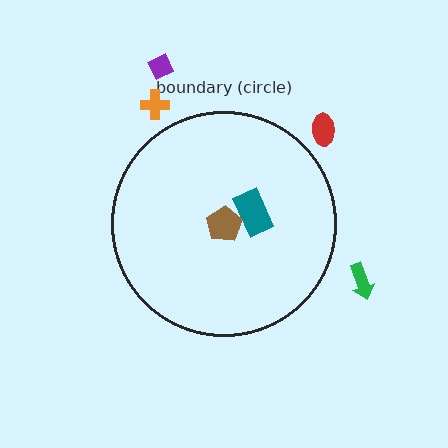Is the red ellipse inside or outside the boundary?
Outside.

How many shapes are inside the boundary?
2 inside, 4 outside.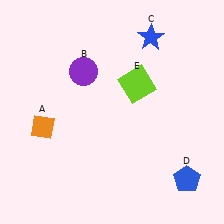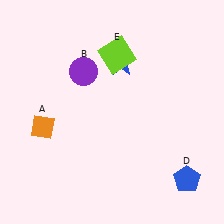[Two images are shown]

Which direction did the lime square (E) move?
The lime square (E) moved up.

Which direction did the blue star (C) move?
The blue star (C) moved left.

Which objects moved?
The objects that moved are: the blue star (C), the lime square (E).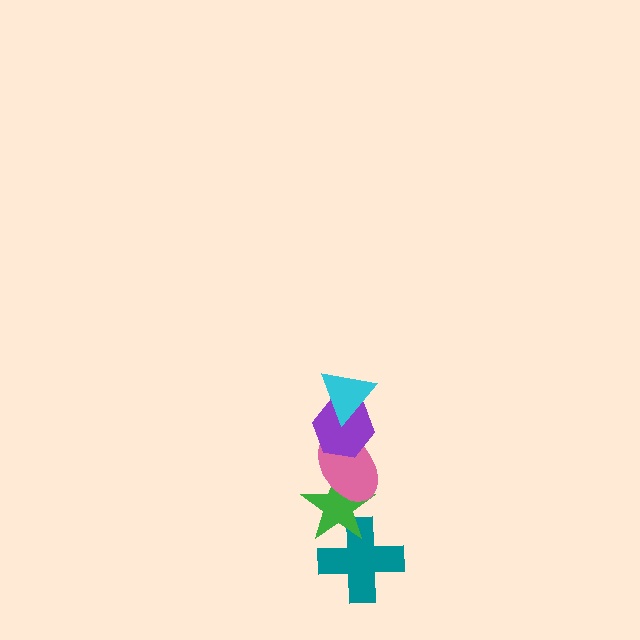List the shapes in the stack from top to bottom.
From top to bottom: the cyan triangle, the purple hexagon, the pink ellipse, the green star, the teal cross.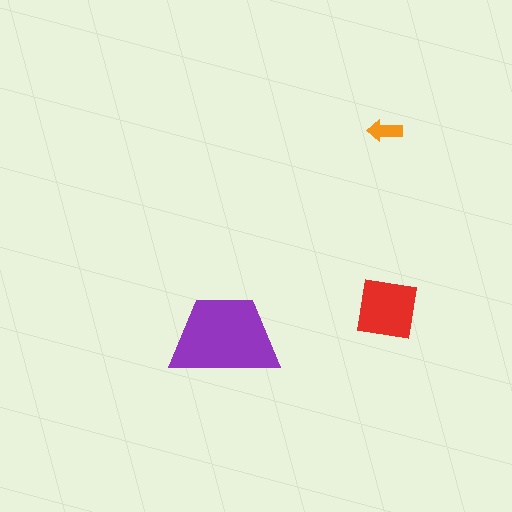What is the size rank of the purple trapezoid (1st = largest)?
1st.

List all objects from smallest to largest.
The orange arrow, the red square, the purple trapezoid.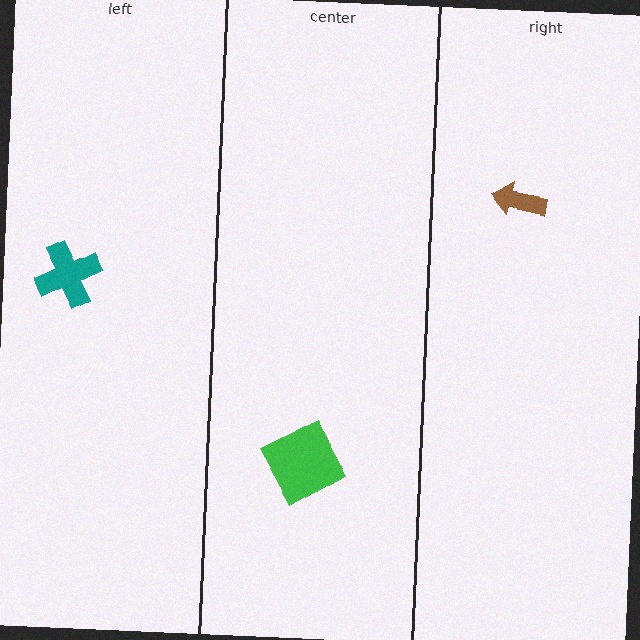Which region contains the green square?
The center region.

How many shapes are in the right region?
1.